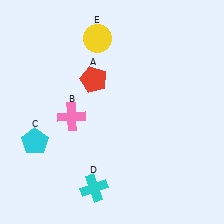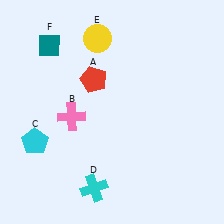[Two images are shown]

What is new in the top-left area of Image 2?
A teal diamond (F) was added in the top-left area of Image 2.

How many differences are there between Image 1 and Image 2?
There is 1 difference between the two images.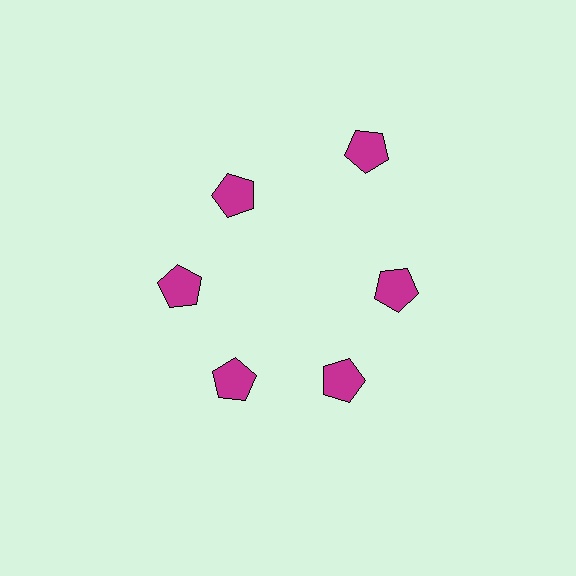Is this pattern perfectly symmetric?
No. The 6 magenta pentagons are arranged in a ring, but one element near the 1 o'clock position is pushed outward from the center, breaking the 6-fold rotational symmetry.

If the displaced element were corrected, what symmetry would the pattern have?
It would have 6-fold rotational symmetry — the pattern would map onto itself every 60 degrees.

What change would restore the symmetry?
The symmetry would be restored by moving it inward, back onto the ring so that all 6 pentagons sit at equal angles and equal distance from the center.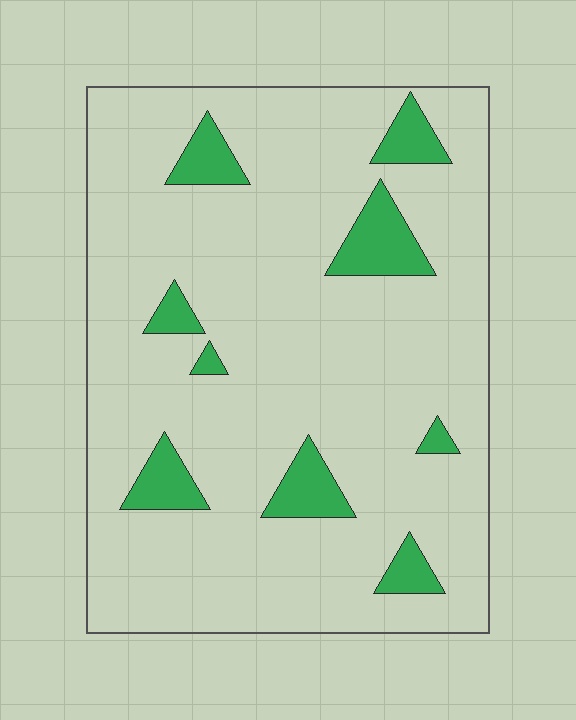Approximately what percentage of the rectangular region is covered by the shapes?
Approximately 10%.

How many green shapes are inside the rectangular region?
9.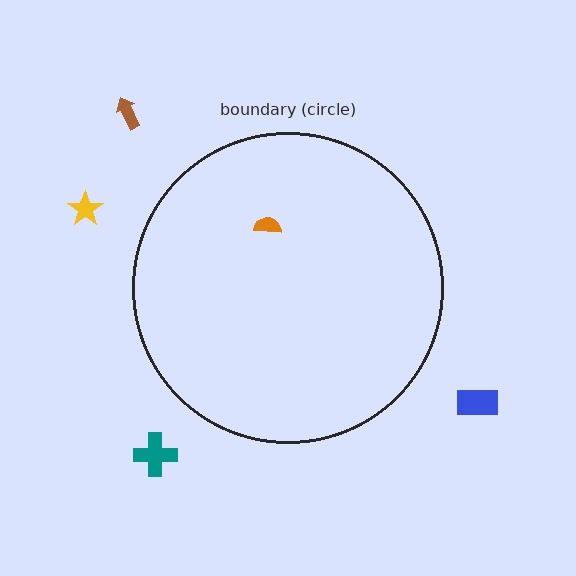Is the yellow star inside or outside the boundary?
Outside.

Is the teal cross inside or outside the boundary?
Outside.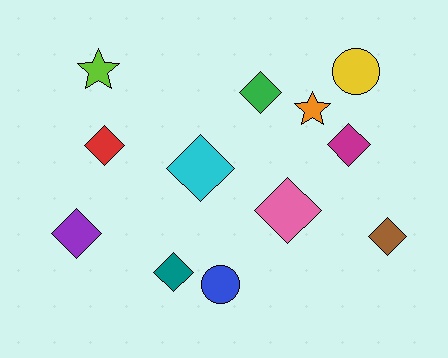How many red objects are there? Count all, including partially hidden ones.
There is 1 red object.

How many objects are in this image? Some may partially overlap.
There are 12 objects.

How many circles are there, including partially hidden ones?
There are 2 circles.